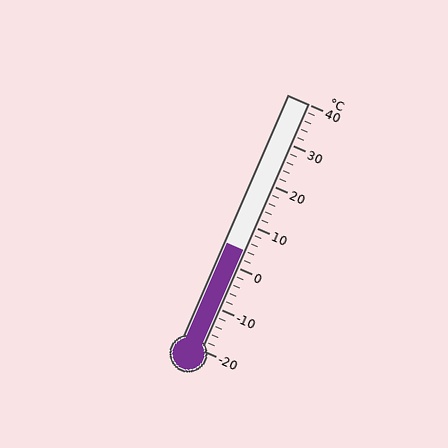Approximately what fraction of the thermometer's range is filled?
The thermometer is filled to approximately 40% of its range.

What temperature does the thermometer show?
The thermometer shows approximately 4°C.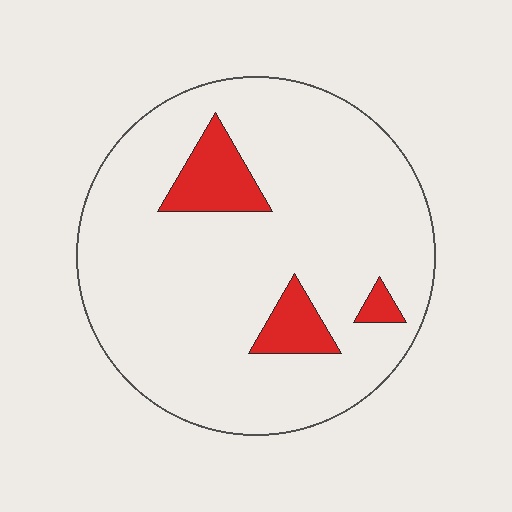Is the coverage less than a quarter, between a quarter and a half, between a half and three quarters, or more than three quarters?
Less than a quarter.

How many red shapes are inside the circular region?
3.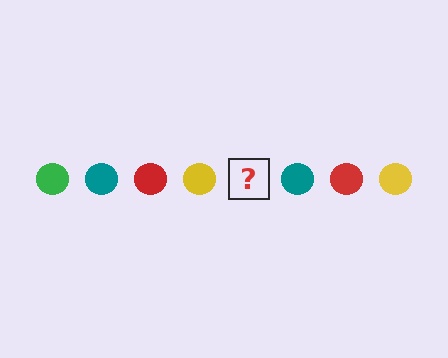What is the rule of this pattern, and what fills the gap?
The rule is that the pattern cycles through green, teal, red, yellow circles. The gap should be filled with a green circle.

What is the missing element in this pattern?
The missing element is a green circle.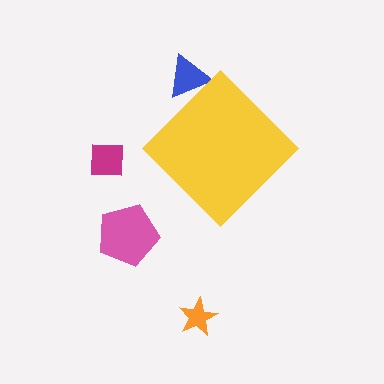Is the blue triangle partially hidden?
Yes, the blue triangle is partially hidden behind the yellow diamond.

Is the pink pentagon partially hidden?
No, the pink pentagon is fully visible.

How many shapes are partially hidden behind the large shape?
1 shape is partially hidden.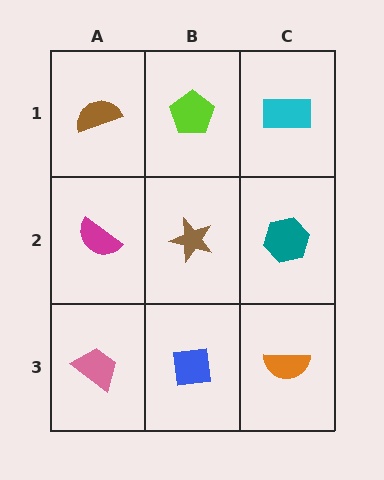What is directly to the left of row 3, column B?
A pink trapezoid.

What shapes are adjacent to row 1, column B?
A brown star (row 2, column B), a brown semicircle (row 1, column A), a cyan rectangle (row 1, column C).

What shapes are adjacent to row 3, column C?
A teal hexagon (row 2, column C), a blue square (row 3, column B).